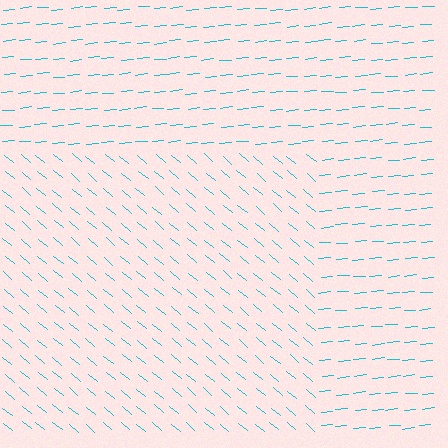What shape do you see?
I see a rectangle.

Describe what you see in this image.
The image is filled with small cyan line segments. A rectangle region in the image has lines oriented differently from the surrounding lines, creating a visible texture boundary.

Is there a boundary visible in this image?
Yes, there is a texture boundary formed by a change in line orientation.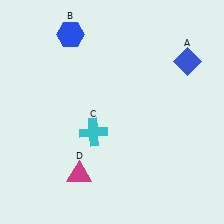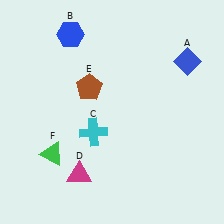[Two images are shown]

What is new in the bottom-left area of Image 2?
A green triangle (F) was added in the bottom-left area of Image 2.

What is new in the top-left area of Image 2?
A brown pentagon (E) was added in the top-left area of Image 2.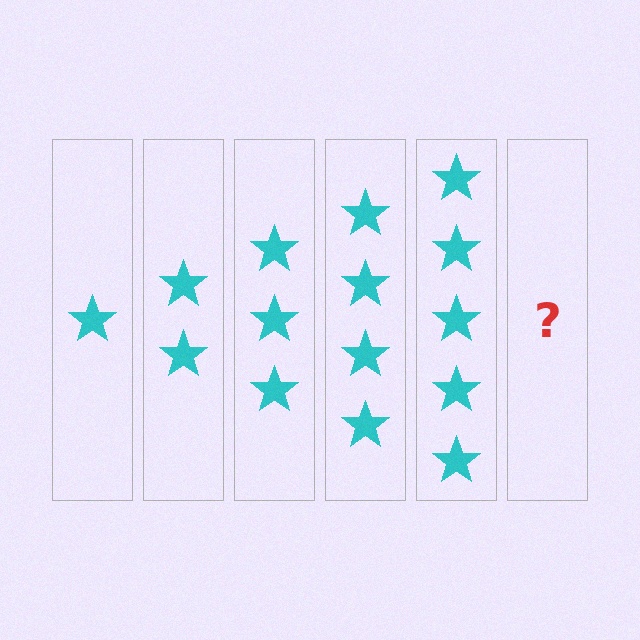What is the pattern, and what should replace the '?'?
The pattern is that each step adds one more star. The '?' should be 6 stars.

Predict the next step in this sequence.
The next step is 6 stars.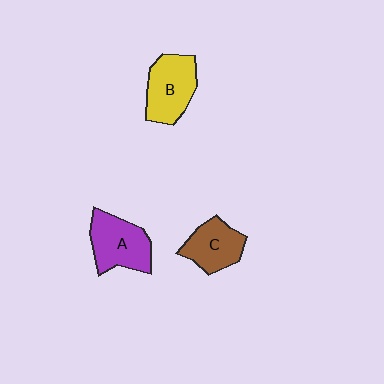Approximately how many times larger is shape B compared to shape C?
Approximately 1.2 times.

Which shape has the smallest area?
Shape C (brown).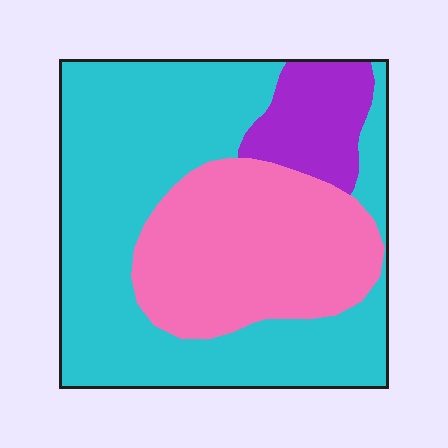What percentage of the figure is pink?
Pink covers 32% of the figure.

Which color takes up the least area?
Purple, at roughly 10%.